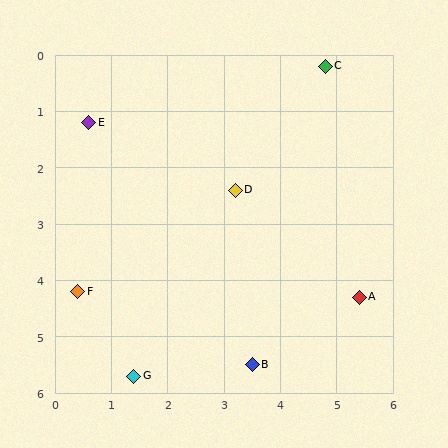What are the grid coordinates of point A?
Point A is at approximately (5.4, 4.3).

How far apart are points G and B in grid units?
Points G and B are about 2.1 grid units apart.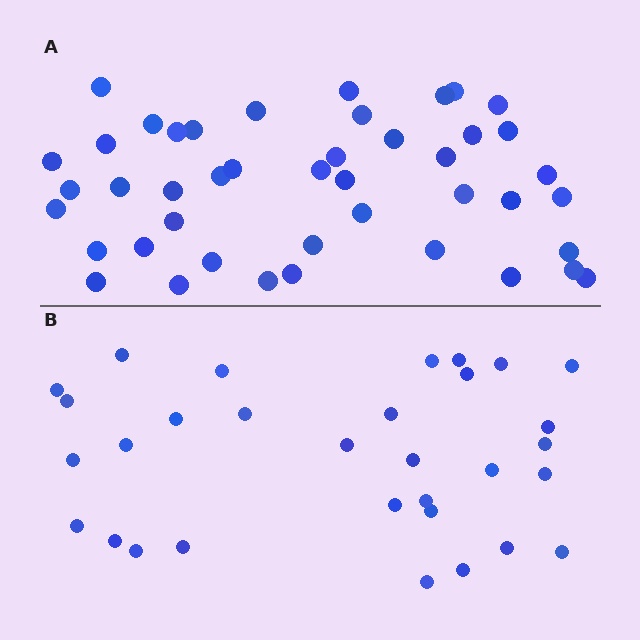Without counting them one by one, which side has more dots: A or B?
Region A (the top region) has more dots.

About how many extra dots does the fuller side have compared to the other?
Region A has approximately 15 more dots than region B.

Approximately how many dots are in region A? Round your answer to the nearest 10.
About 40 dots. (The exact count is 44, which rounds to 40.)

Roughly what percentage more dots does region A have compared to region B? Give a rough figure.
About 40% more.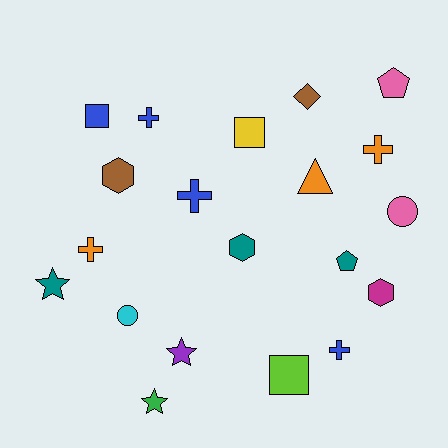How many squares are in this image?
There are 3 squares.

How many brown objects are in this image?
There are 2 brown objects.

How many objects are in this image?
There are 20 objects.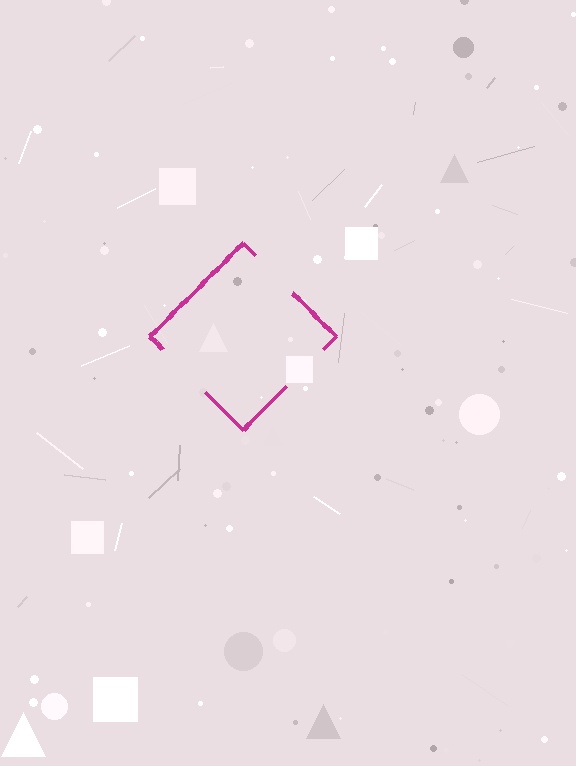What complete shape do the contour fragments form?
The contour fragments form a diamond.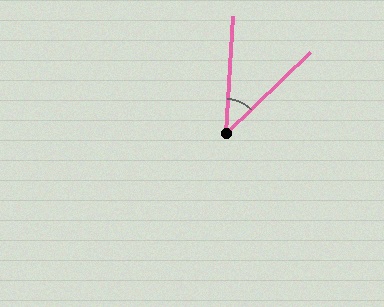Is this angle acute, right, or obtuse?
It is acute.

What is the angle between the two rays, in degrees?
Approximately 42 degrees.